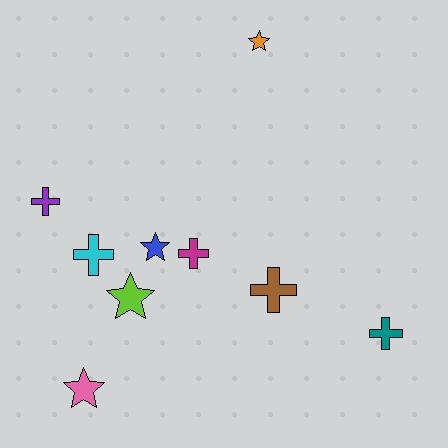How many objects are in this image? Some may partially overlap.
There are 9 objects.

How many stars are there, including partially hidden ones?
There are 4 stars.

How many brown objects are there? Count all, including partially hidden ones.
There is 1 brown object.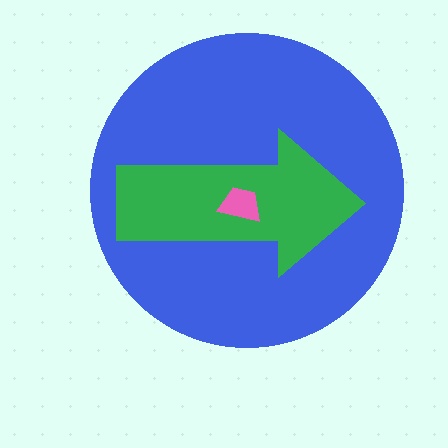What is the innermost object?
The pink trapezoid.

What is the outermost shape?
The blue circle.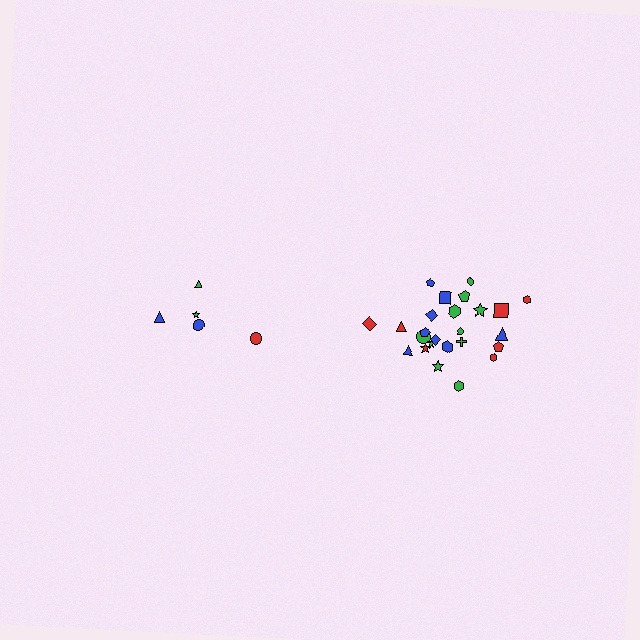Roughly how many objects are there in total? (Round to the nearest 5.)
Roughly 30 objects in total.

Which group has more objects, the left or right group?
The right group.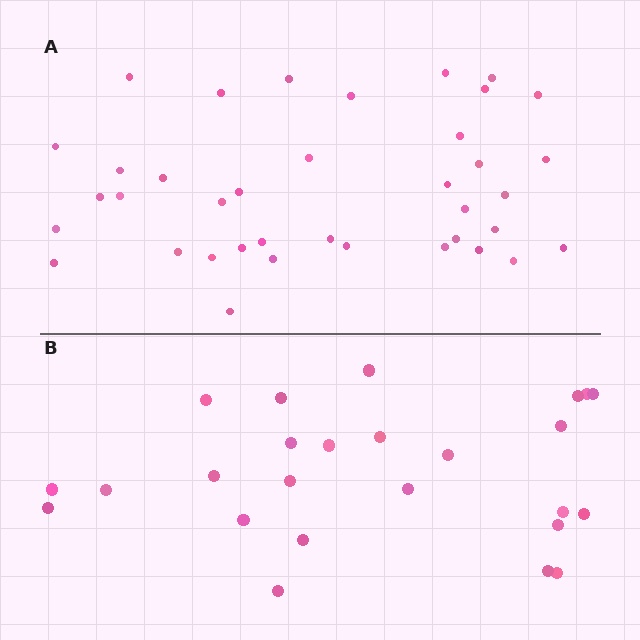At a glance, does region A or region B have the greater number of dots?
Region A (the top region) has more dots.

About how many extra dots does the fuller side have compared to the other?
Region A has approximately 15 more dots than region B.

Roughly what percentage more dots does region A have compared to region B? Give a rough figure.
About 50% more.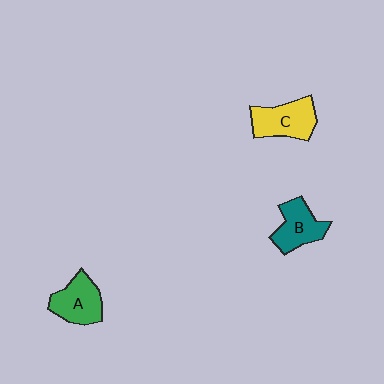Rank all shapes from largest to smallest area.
From largest to smallest: C (yellow), A (green), B (teal).